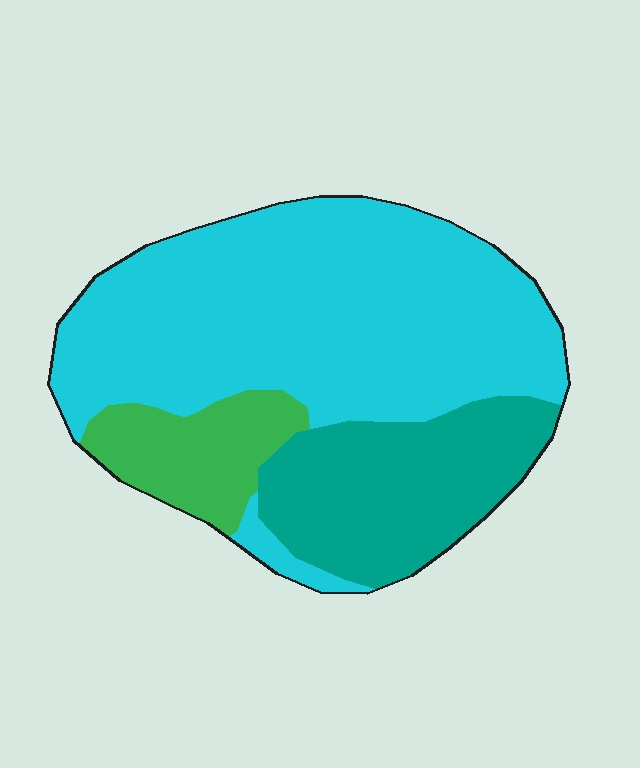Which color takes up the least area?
Green, at roughly 15%.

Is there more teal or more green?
Teal.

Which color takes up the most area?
Cyan, at roughly 60%.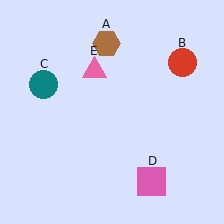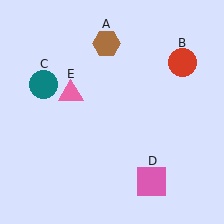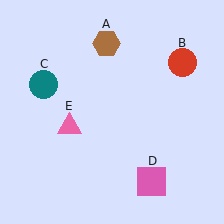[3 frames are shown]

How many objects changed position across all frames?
1 object changed position: pink triangle (object E).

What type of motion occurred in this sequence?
The pink triangle (object E) rotated counterclockwise around the center of the scene.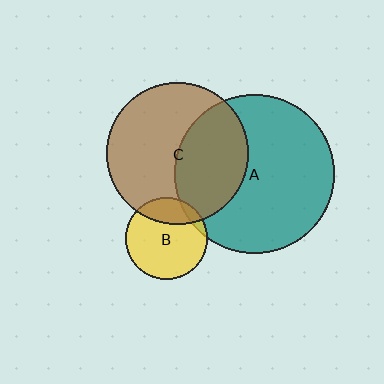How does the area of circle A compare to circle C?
Approximately 1.2 times.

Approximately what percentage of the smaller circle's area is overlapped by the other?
Approximately 5%.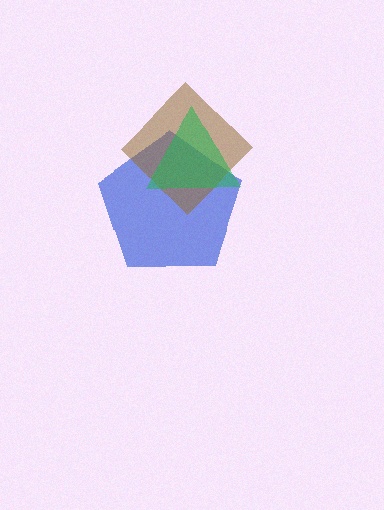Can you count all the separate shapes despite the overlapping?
Yes, there are 3 separate shapes.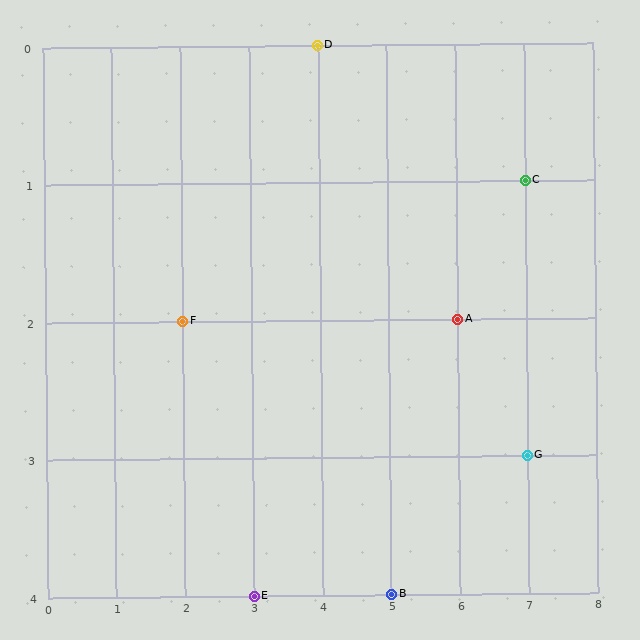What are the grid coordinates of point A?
Point A is at grid coordinates (6, 2).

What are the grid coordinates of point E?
Point E is at grid coordinates (3, 4).